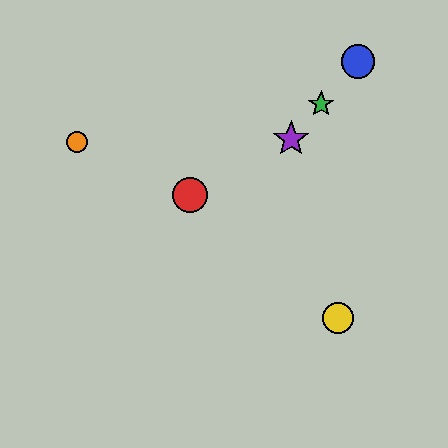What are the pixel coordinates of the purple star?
The purple star is at (291, 139).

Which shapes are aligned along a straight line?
The blue circle, the green star, the purple star are aligned along a straight line.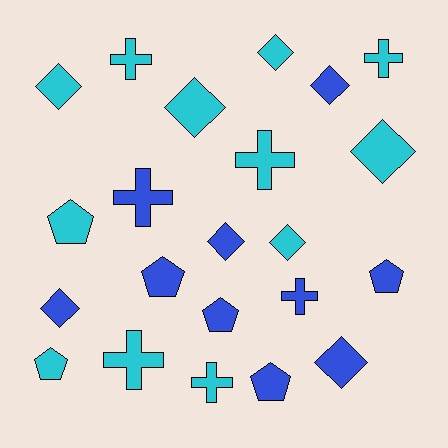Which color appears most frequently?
Cyan, with 12 objects.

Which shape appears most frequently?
Diamond, with 9 objects.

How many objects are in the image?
There are 22 objects.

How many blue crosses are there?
There are 2 blue crosses.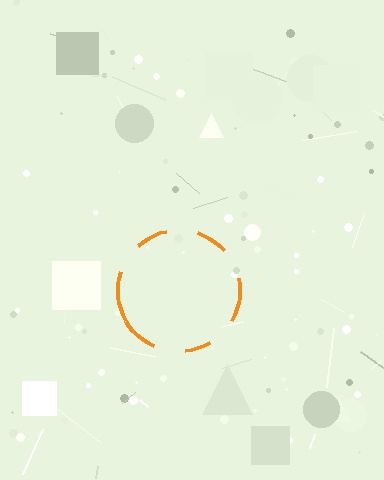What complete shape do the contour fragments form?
The contour fragments form a circle.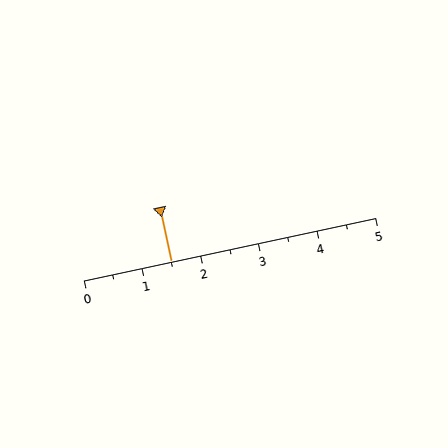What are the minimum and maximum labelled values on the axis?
The axis runs from 0 to 5.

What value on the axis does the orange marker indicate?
The marker indicates approximately 1.5.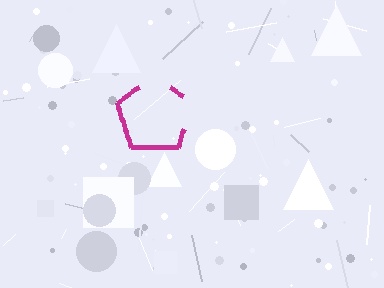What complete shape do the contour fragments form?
The contour fragments form a pentagon.